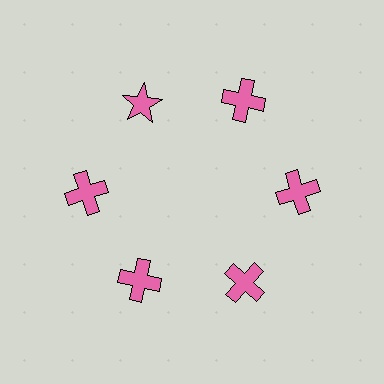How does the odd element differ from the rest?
It has a different shape: star instead of cross.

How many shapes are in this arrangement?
There are 6 shapes arranged in a ring pattern.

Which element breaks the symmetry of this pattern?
The pink star at roughly the 11 o'clock position breaks the symmetry. All other shapes are pink crosses.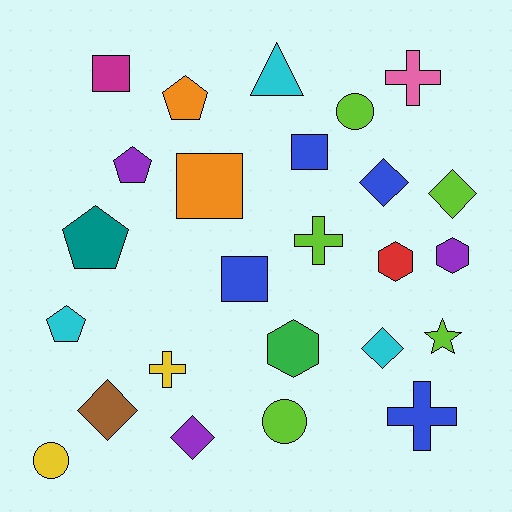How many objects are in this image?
There are 25 objects.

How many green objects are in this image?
There is 1 green object.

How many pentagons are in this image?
There are 4 pentagons.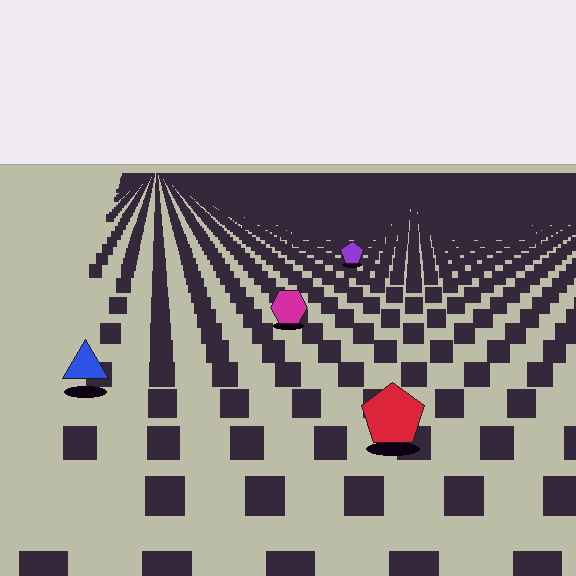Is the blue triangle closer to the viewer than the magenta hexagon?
Yes. The blue triangle is closer — you can tell from the texture gradient: the ground texture is coarser near it.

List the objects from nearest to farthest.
From nearest to farthest: the red pentagon, the blue triangle, the magenta hexagon, the purple pentagon.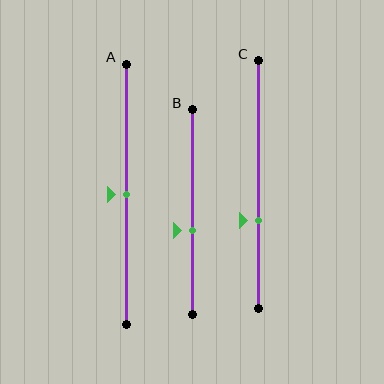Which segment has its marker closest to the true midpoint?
Segment A has its marker closest to the true midpoint.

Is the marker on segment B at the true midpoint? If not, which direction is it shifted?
No, the marker on segment B is shifted downward by about 9% of the segment length.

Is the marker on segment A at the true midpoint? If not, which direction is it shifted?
Yes, the marker on segment A is at the true midpoint.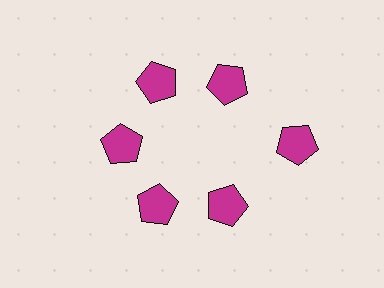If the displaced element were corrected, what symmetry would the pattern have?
It would have 6-fold rotational symmetry — the pattern would map onto itself every 60 degrees.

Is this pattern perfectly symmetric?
No. The 6 magenta pentagons are arranged in a ring, but one element near the 3 o'clock position is pushed outward from the center, breaking the 6-fold rotational symmetry.